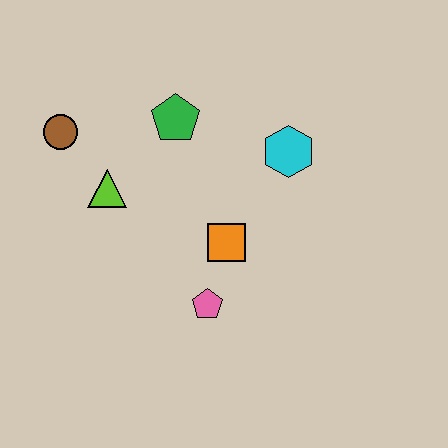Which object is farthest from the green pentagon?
The pink pentagon is farthest from the green pentagon.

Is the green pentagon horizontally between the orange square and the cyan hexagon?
No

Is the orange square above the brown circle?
No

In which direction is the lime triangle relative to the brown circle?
The lime triangle is below the brown circle.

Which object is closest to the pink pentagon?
The orange square is closest to the pink pentagon.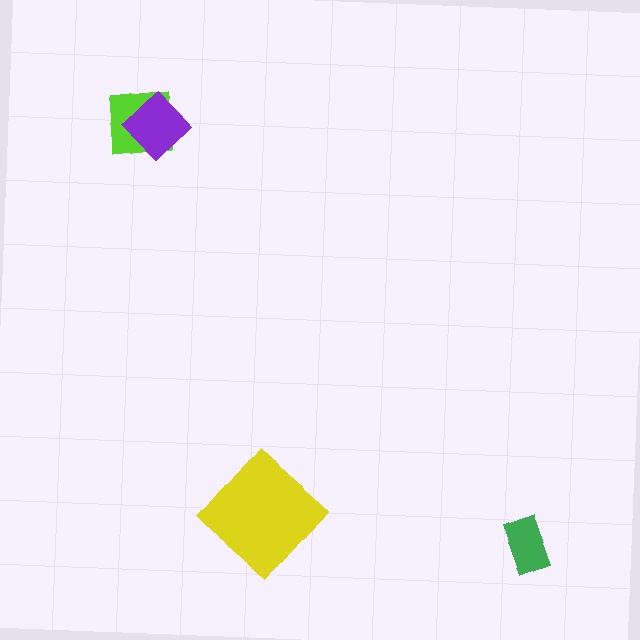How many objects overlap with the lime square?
1 object overlaps with the lime square.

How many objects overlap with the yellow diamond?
0 objects overlap with the yellow diamond.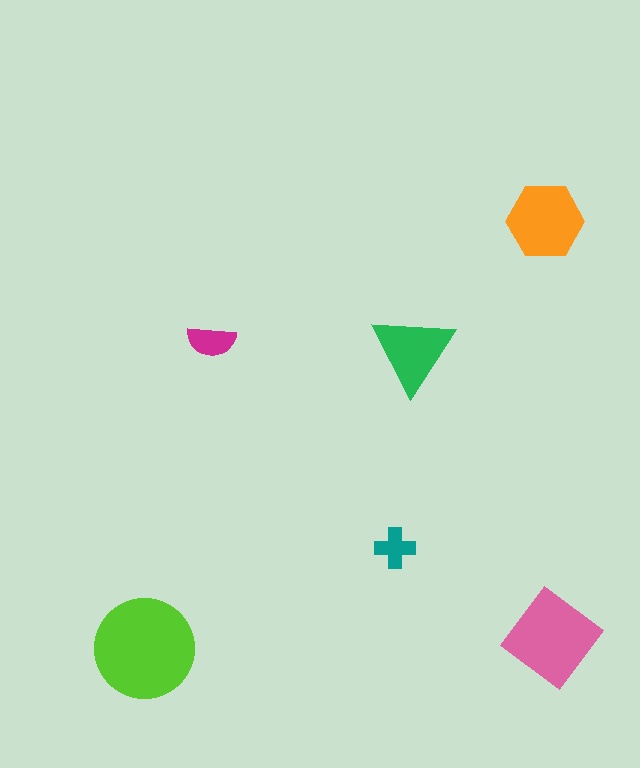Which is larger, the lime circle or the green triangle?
The lime circle.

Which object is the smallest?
The teal cross.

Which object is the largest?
The lime circle.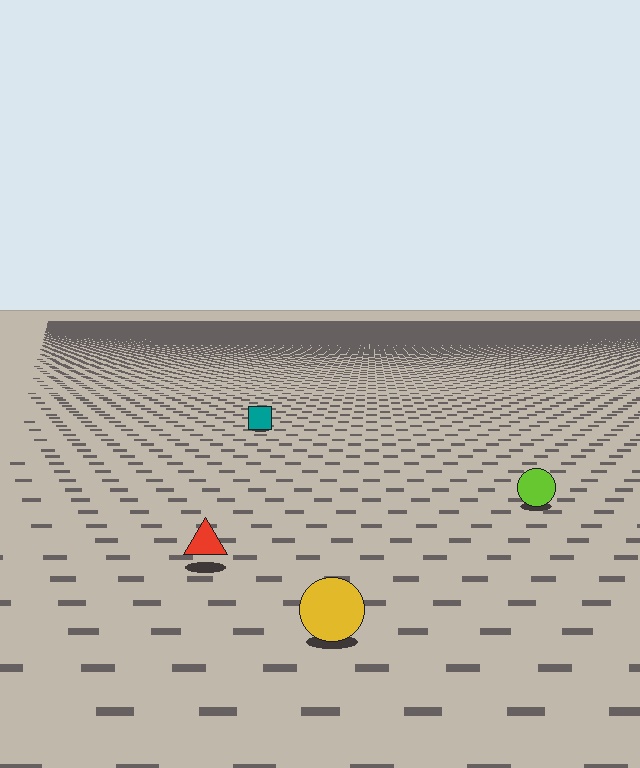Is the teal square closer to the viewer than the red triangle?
No. The red triangle is closer — you can tell from the texture gradient: the ground texture is coarser near it.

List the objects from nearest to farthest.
From nearest to farthest: the yellow circle, the red triangle, the lime circle, the teal square.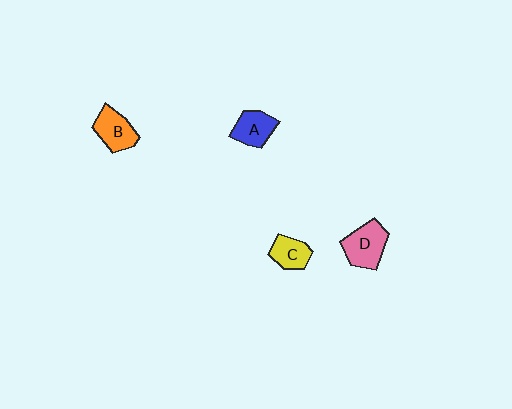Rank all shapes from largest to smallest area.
From largest to smallest: D (pink), B (orange), A (blue), C (yellow).